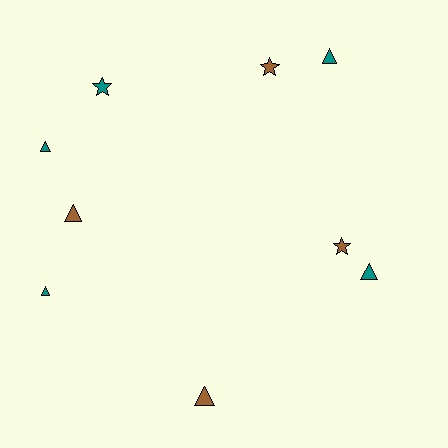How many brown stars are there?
There are 2 brown stars.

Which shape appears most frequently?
Triangle, with 6 objects.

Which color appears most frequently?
Teal, with 5 objects.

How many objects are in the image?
There are 9 objects.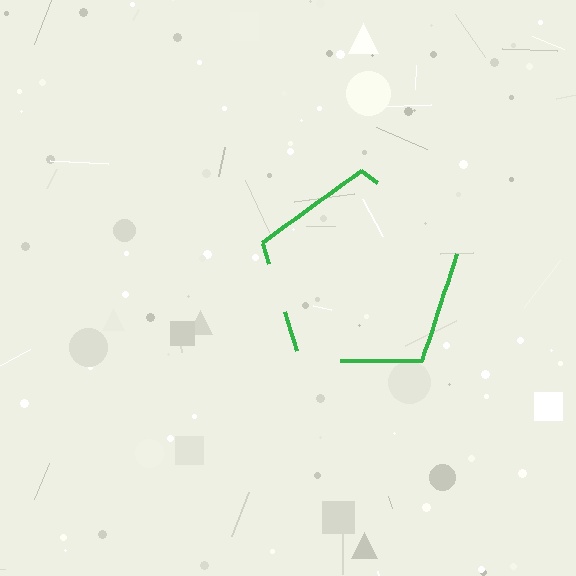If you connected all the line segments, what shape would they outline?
They would outline a pentagon.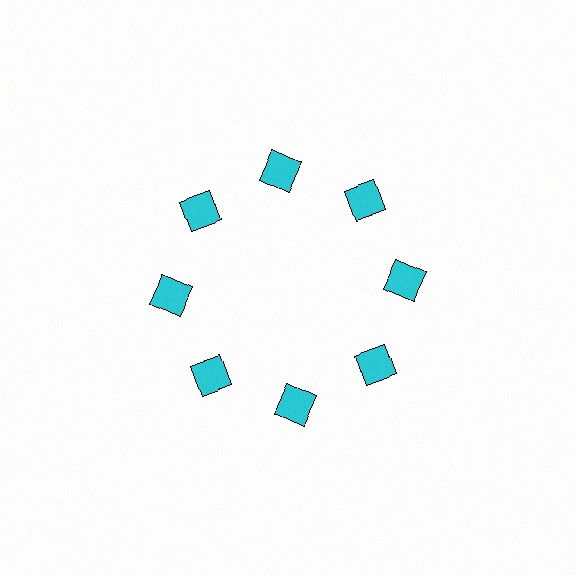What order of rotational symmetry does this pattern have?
This pattern has 8-fold rotational symmetry.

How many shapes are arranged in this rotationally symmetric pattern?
There are 8 shapes, arranged in 8 groups of 1.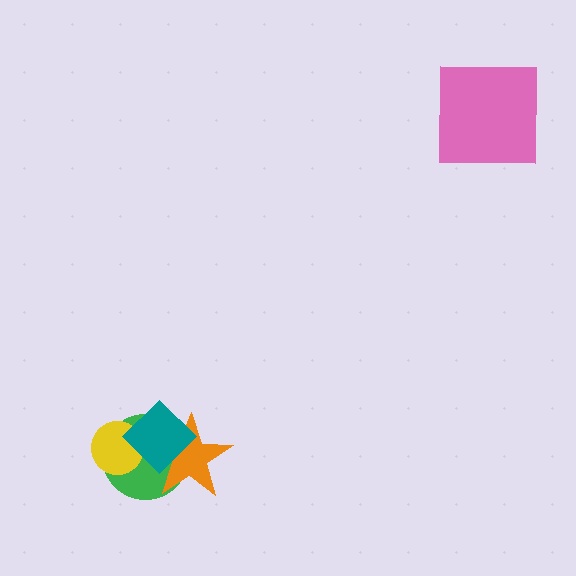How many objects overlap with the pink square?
0 objects overlap with the pink square.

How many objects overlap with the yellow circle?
2 objects overlap with the yellow circle.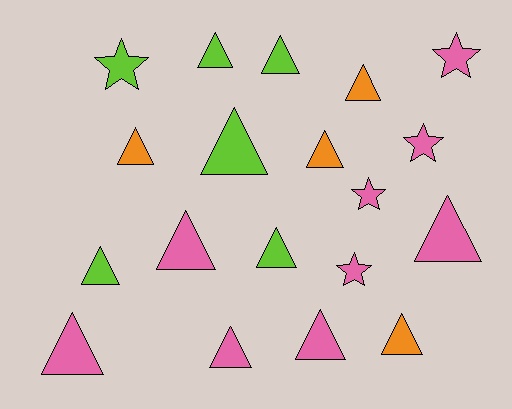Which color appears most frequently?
Pink, with 9 objects.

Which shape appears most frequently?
Triangle, with 14 objects.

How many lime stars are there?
There is 1 lime star.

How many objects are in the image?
There are 19 objects.